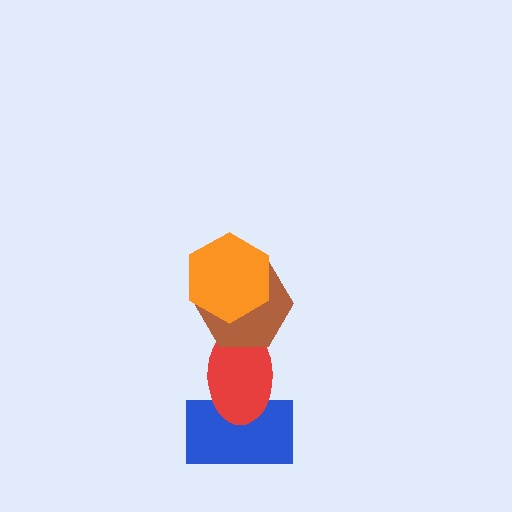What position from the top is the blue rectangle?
The blue rectangle is 4th from the top.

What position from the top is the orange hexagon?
The orange hexagon is 1st from the top.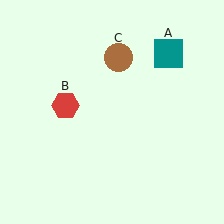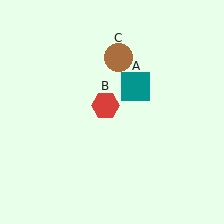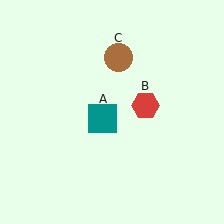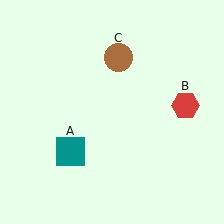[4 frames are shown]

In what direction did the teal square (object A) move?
The teal square (object A) moved down and to the left.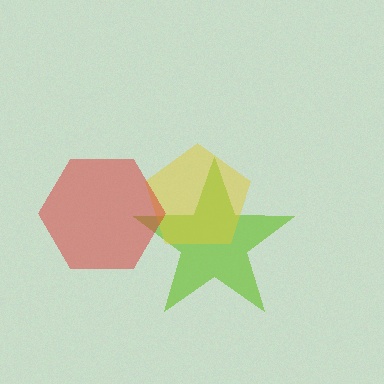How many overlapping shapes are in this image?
There are 3 overlapping shapes in the image.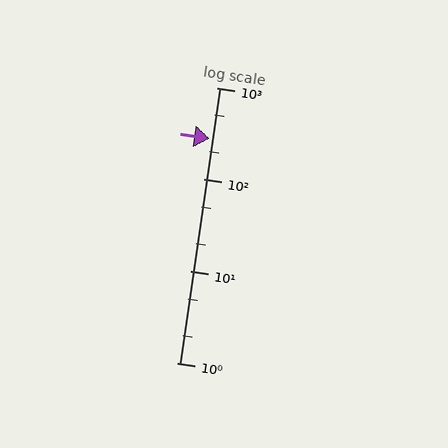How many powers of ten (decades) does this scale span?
The scale spans 3 decades, from 1 to 1000.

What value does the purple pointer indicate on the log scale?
The pointer indicates approximately 280.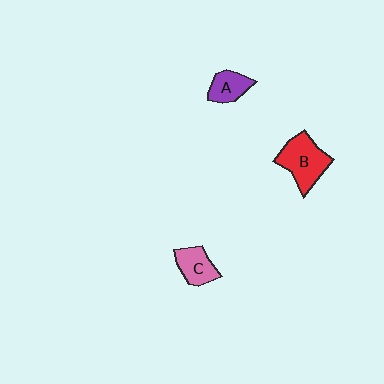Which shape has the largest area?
Shape B (red).